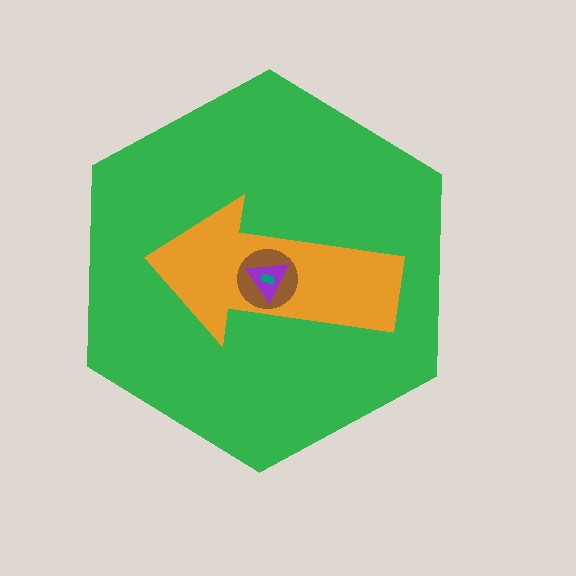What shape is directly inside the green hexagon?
The orange arrow.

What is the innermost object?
The teal rectangle.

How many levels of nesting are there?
5.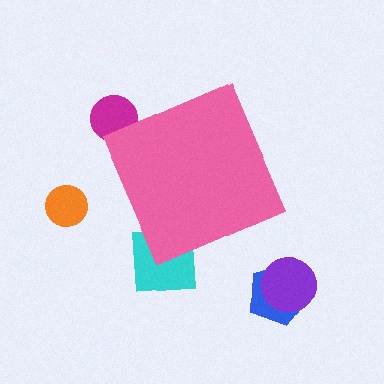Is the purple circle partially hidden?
No, the purple circle is fully visible.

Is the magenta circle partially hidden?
Yes, the magenta circle is partially hidden behind the pink diamond.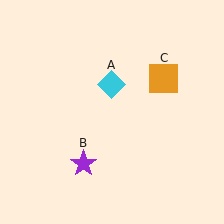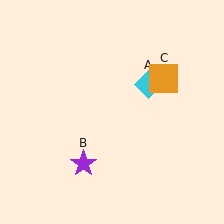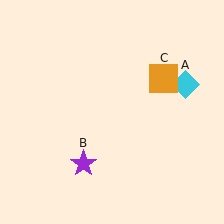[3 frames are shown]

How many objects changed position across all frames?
1 object changed position: cyan diamond (object A).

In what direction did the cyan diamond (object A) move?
The cyan diamond (object A) moved right.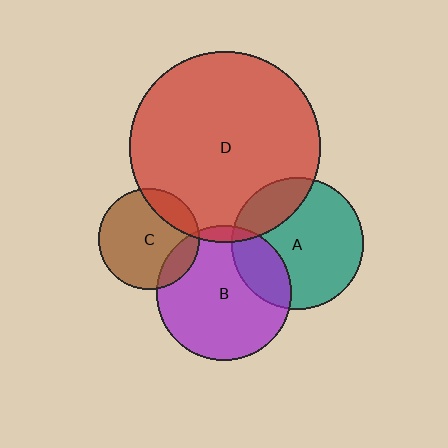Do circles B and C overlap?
Yes.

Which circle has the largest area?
Circle D (red).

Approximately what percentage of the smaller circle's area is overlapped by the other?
Approximately 15%.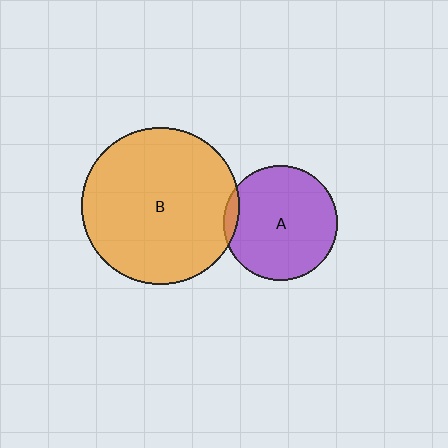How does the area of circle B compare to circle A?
Approximately 1.9 times.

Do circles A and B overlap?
Yes.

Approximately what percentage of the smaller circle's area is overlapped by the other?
Approximately 5%.